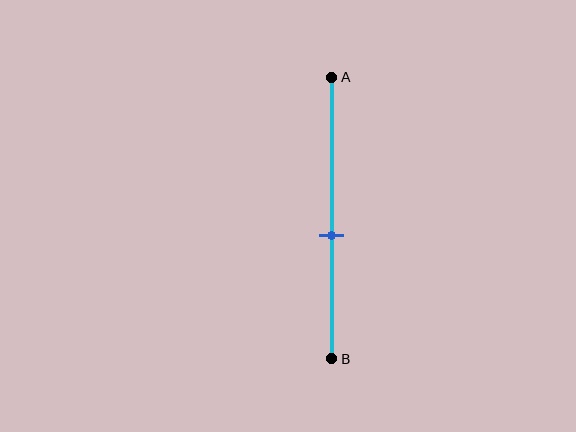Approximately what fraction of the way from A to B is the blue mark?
The blue mark is approximately 55% of the way from A to B.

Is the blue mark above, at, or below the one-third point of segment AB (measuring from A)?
The blue mark is below the one-third point of segment AB.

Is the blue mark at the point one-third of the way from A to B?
No, the mark is at about 55% from A, not at the 33% one-third point.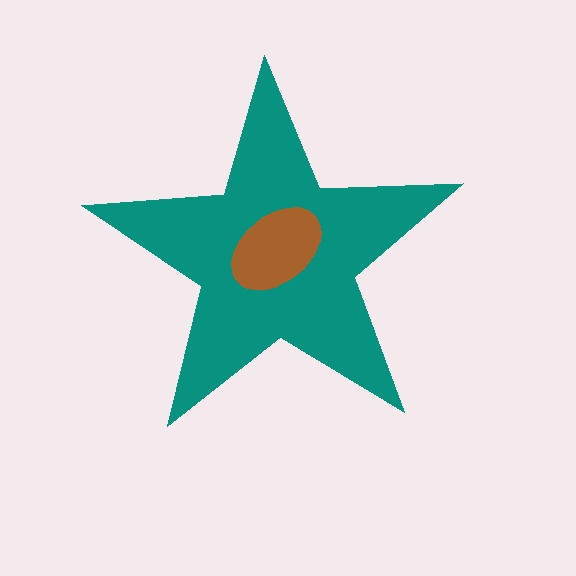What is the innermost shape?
The brown ellipse.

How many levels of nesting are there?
2.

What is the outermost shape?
The teal star.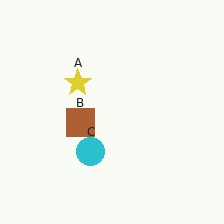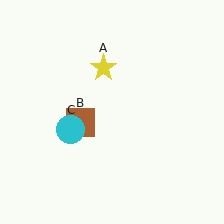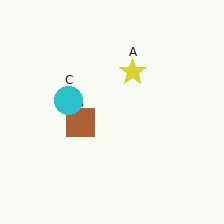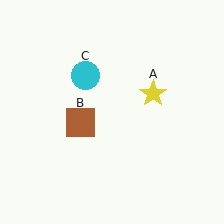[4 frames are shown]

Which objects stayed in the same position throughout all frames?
Brown square (object B) remained stationary.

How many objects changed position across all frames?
2 objects changed position: yellow star (object A), cyan circle (object C).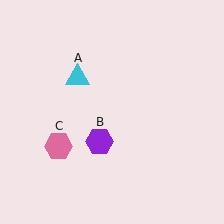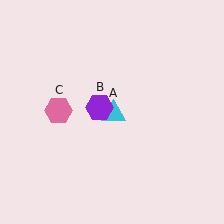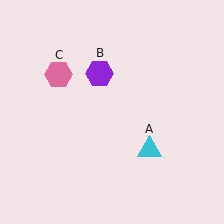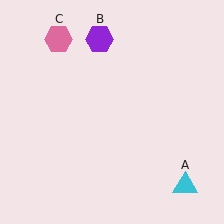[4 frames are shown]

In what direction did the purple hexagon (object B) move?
The purple hexagon (object B) moved up.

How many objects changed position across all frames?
3 objects changed position: cyan triangle (object A), purple hexagon (object B), pink hexagon (object C).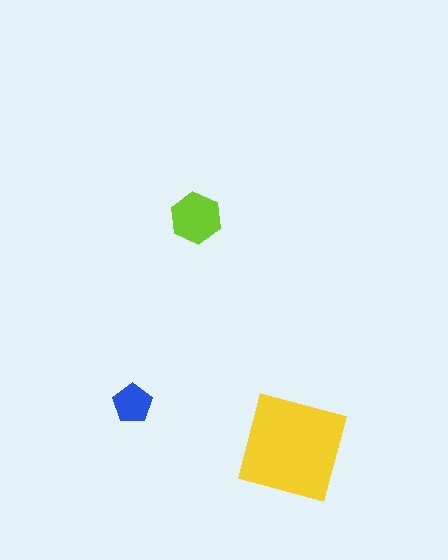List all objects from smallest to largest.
The blue pentagon, the lime hexagon, the yellow square.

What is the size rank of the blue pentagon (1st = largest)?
3rd.